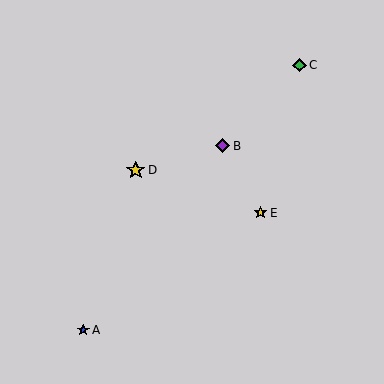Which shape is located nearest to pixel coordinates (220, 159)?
The purple diamond (labeled B) at (223, 146) is nearest to that location.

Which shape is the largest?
The yellow star (labeled D) is the largest.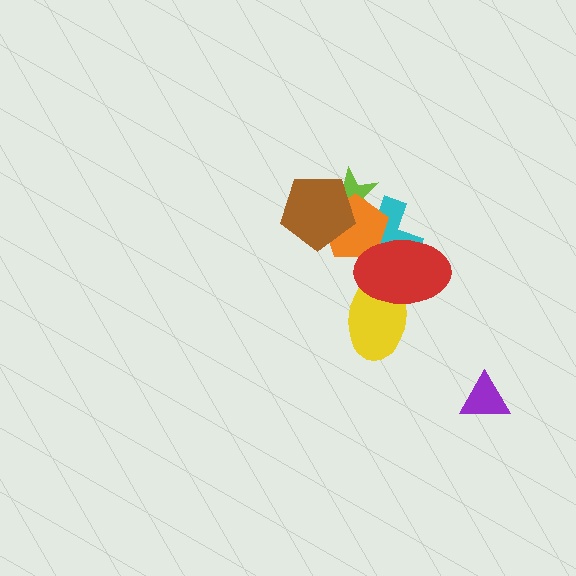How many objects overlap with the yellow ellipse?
1 object overlaps with the yellow ellipse.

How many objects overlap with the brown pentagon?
3 objects overlap with the brown pentagon.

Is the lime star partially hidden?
Yes, it is partially covered by another shape.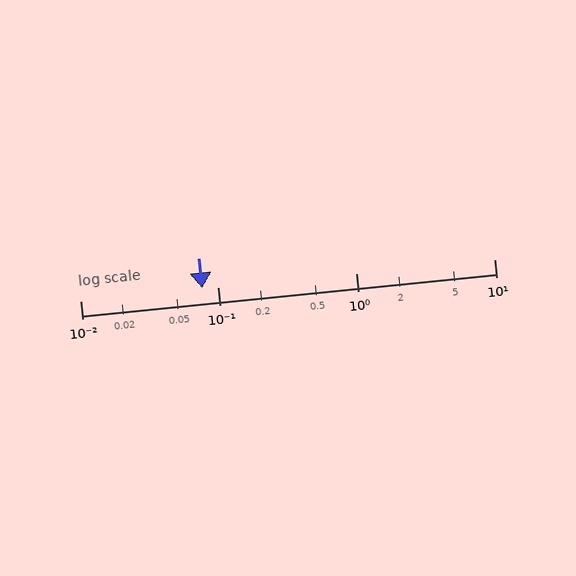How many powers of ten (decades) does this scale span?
The scale spans 3 decades, from 0.01 to 10.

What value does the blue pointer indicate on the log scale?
The pointer indicates approximately 0.077.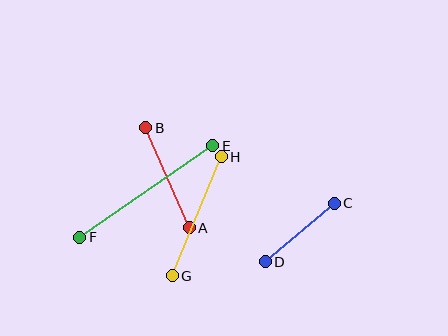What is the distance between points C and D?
The distance is approximately 90 pixels.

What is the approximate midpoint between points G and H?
The midpoint is at approximately (197, 216) pixels.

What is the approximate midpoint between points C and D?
The midpoint is at approximately (300, 233) pixels.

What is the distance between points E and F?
The distance is approximately 161 pixels.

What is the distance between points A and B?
The distance is approximately 109 pixels.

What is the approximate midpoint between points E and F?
The midpoint is at approximately (146, 191) pixels.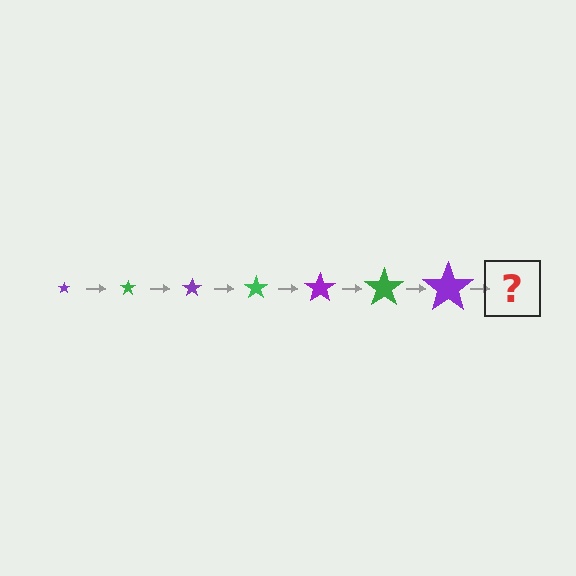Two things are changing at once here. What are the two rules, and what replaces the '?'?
The two rules are that the star grows larger each step and the color cycles through purple and green. The '?' should be a green star, larger than the previous one.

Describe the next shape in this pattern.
It should be a green star, larger than the previous one.